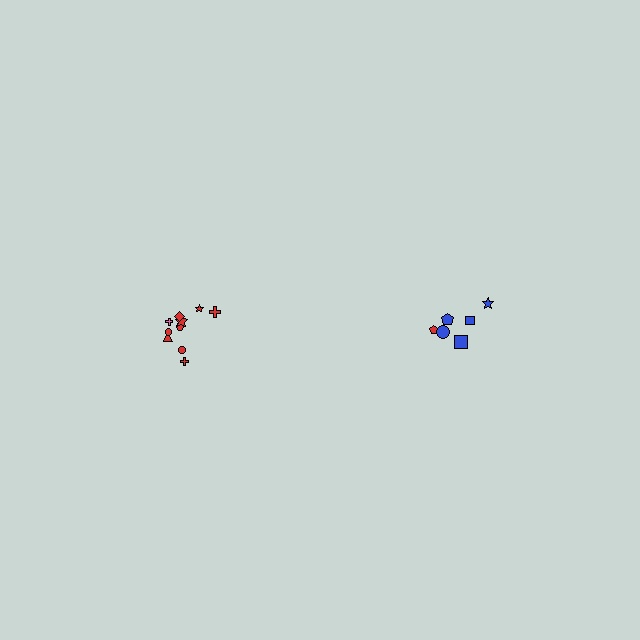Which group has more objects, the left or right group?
The left group.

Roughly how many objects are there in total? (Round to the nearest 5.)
Roughly 15 objects in total.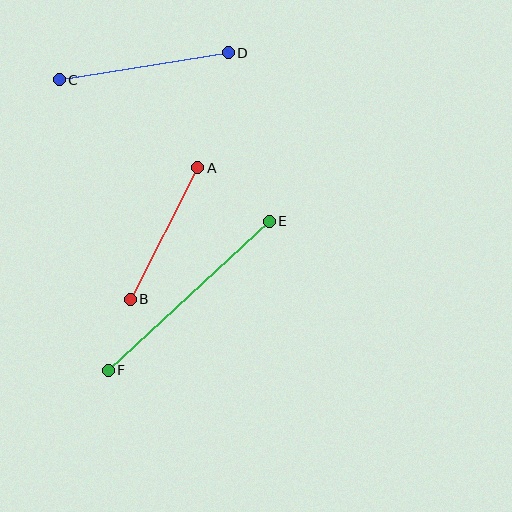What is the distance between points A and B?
The distance is approximately 148 pixels.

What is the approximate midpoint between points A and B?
The midpoint is at approximately (164, 233) pixels.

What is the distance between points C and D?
The distance is approximately 171 pixels.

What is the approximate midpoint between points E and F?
The midpoint is at approximately (189, 296) pixels.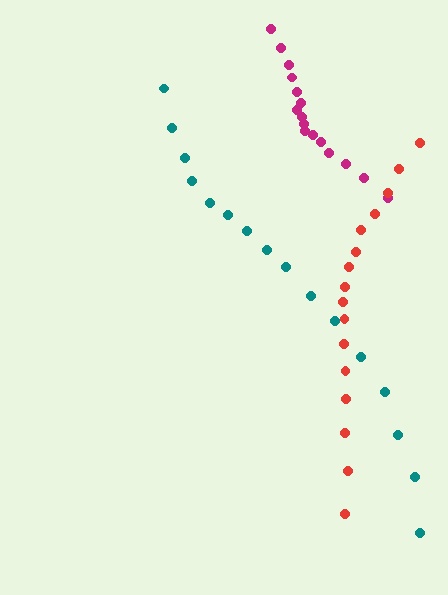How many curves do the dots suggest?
There are 3 distinct paths.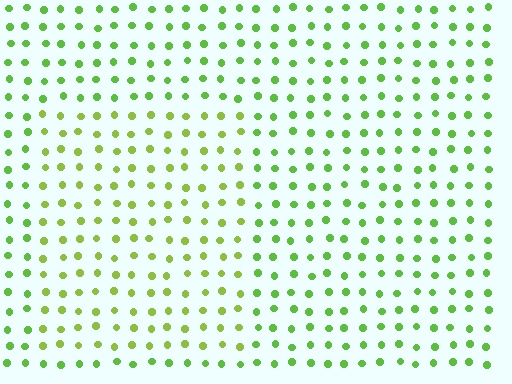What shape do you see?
I see a rectangle.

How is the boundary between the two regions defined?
The boundary is defined purely by a slight shift in hue (about 23 degrees). Spacing, size, and orientation are identical on both sides.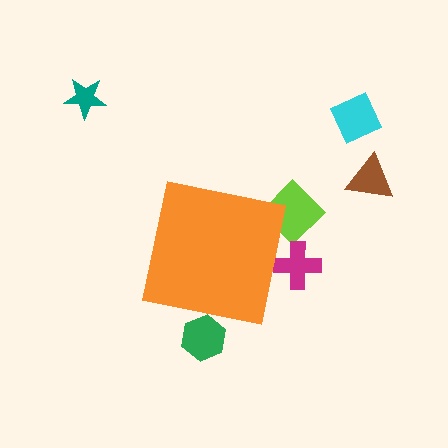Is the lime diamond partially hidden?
Yes, the lime diamond is partially hidden behind the orange square.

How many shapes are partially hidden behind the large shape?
3 shapes are partially hidden.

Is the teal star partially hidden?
No, the teal star is fully visible.